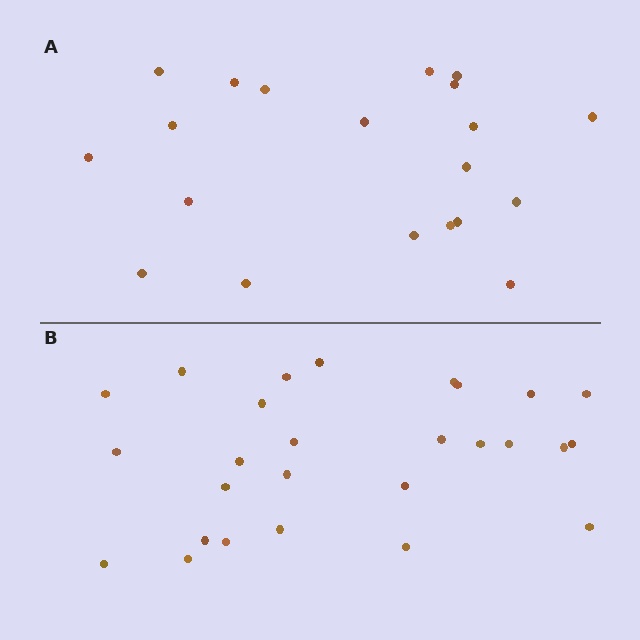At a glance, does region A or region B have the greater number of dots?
Region B (the bottom region) has more dots.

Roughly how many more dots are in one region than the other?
Region B has roughly 8 or so more dots than region A.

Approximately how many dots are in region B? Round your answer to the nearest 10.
About 30 dots. (The exact count is 27, which rounds to 30.)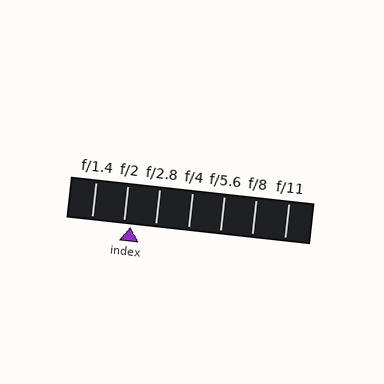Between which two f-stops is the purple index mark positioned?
The index mark is between f/2 and f/2.8.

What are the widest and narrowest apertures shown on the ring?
The widest aperture shown is f/1.4 and the narrowest is f/11.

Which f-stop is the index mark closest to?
The index mark is closest to f/2.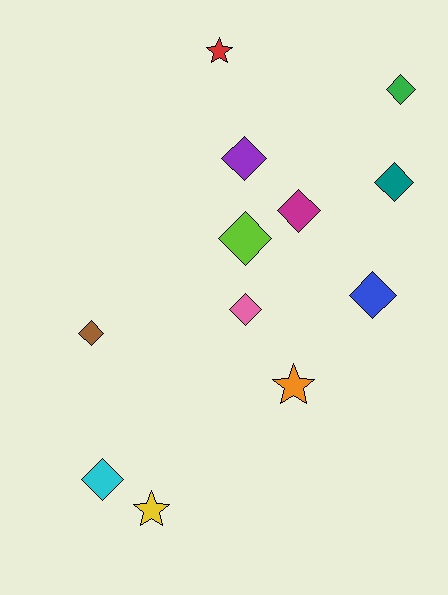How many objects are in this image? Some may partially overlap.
There are 12 objects.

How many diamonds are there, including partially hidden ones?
There are 9 diamonds.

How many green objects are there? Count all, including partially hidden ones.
There is 1 green object.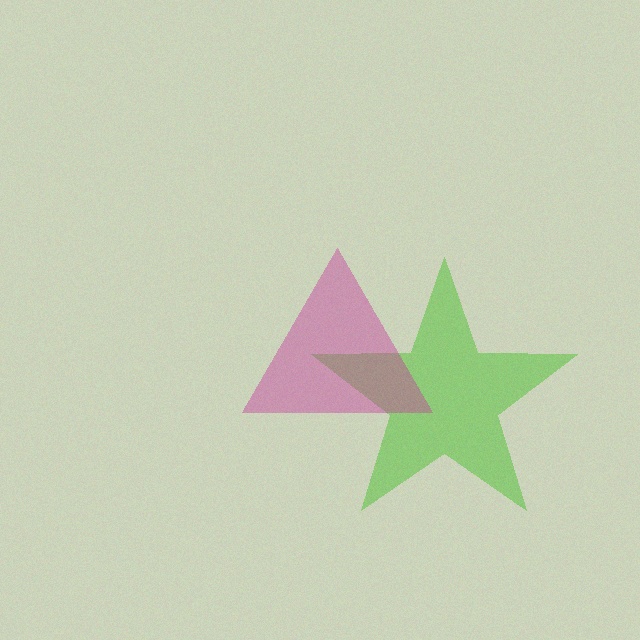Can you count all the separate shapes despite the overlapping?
Yes, there are 2 separate shapes.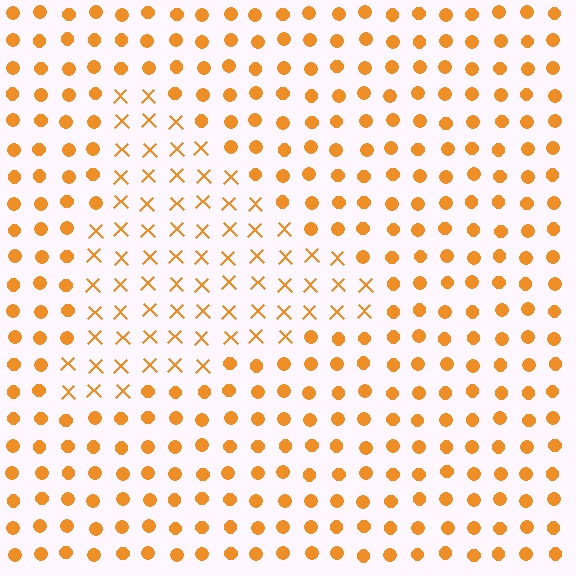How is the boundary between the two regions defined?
The boundary is defined by a change in element shape: X marks inside vs. circles outside. All elements share the same color and spacing.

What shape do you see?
I see a triangle.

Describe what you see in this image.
The image is filled with small orange elements arranged in a uniform grid. A triangle-shaped region contains X marks, while the surrounding area contains circles. The boundary is defined purely by the change in element shape.